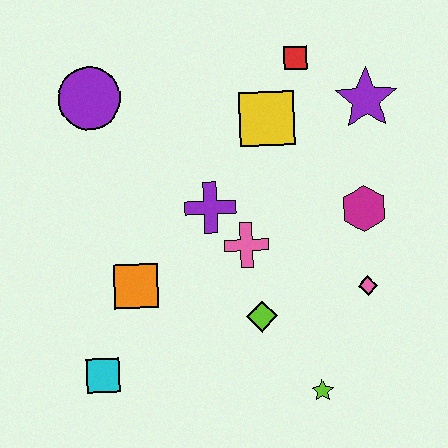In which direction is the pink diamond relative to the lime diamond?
The pink diamond is to the right of the lime diamond.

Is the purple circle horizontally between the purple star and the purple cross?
No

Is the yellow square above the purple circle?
No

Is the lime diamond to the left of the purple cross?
No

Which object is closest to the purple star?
The red square is closest to the purple star.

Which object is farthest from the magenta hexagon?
The cyan square is farthest from the magenta hexagon.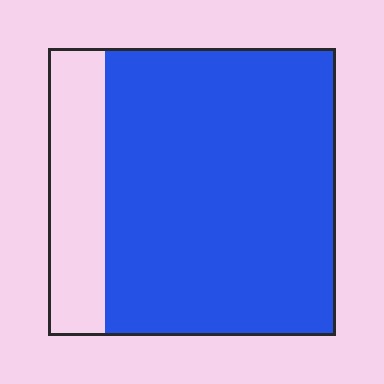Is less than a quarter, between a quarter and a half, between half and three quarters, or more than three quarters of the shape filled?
More than three quarters.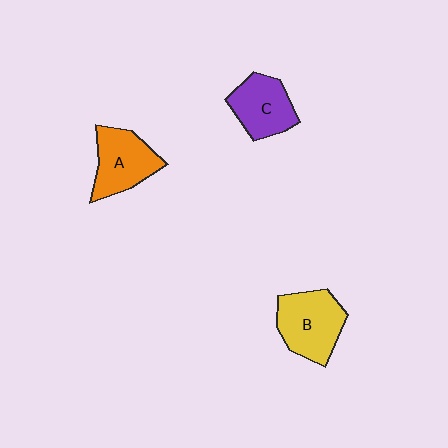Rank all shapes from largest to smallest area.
From largest to smallest: B (yellow), A (orange), C (purple).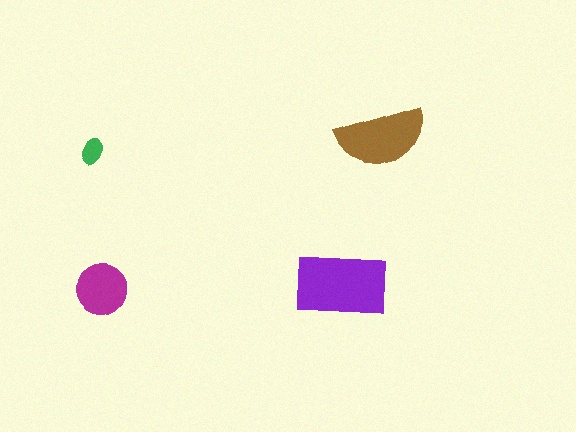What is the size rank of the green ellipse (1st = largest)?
4th.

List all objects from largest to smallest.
The purple rectangle, the brown semicircle, the magenta circle, the green ellipse.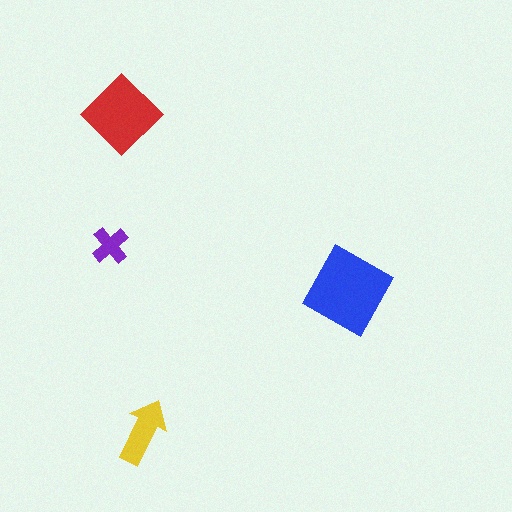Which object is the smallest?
The purple cross.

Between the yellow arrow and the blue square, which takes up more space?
The blue square.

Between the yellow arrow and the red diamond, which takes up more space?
The red diamond.